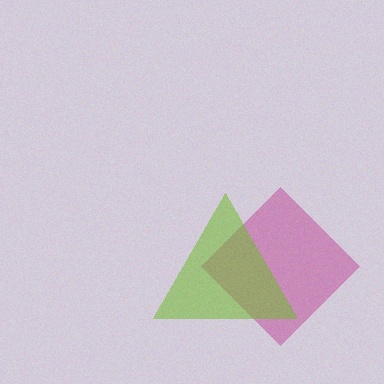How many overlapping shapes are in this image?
There are 2 overlapping shapes in the image.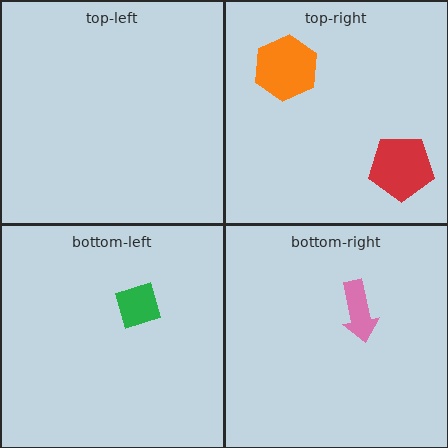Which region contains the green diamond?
The bottom-left region.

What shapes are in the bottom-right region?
The pink arrow.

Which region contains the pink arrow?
The bottom-right region.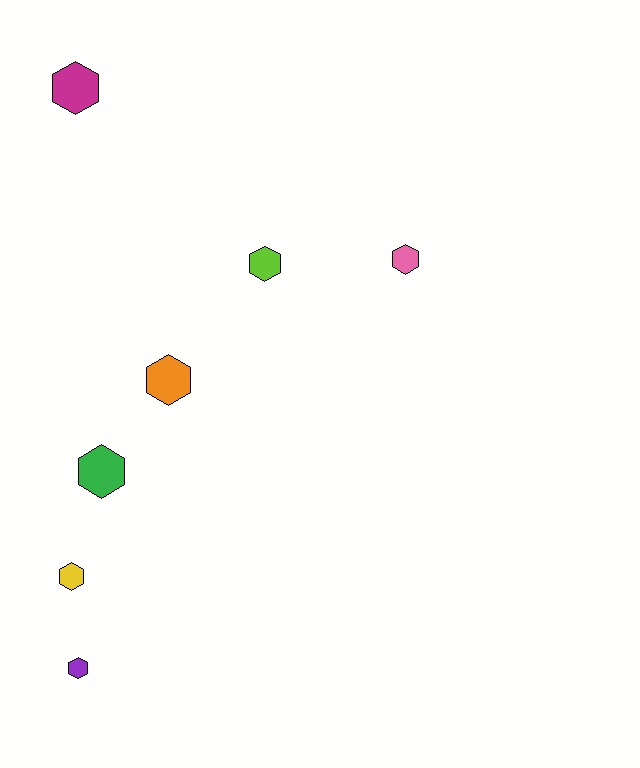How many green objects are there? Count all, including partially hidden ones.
There is 1 green object.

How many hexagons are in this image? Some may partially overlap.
There are 7 hexagons.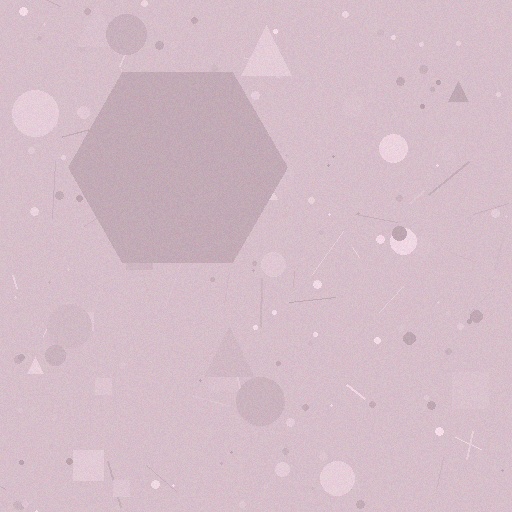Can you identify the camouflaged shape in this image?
The camouflaged shape is a hexagon.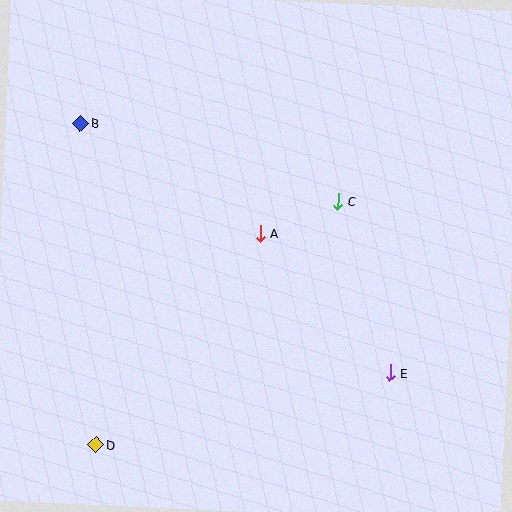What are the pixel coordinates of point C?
Point C is at (338, 201).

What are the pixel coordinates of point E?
Point E is at (390, 373).